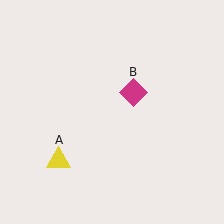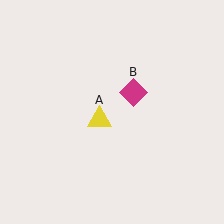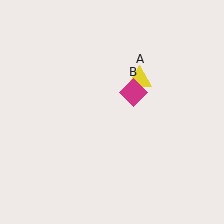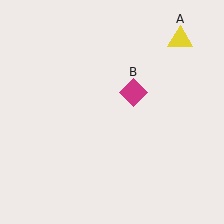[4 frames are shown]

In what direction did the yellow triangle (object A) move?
The yellow triangle (object A) moved up and to the right.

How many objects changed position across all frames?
1 object changed position: yellow triangle (object A).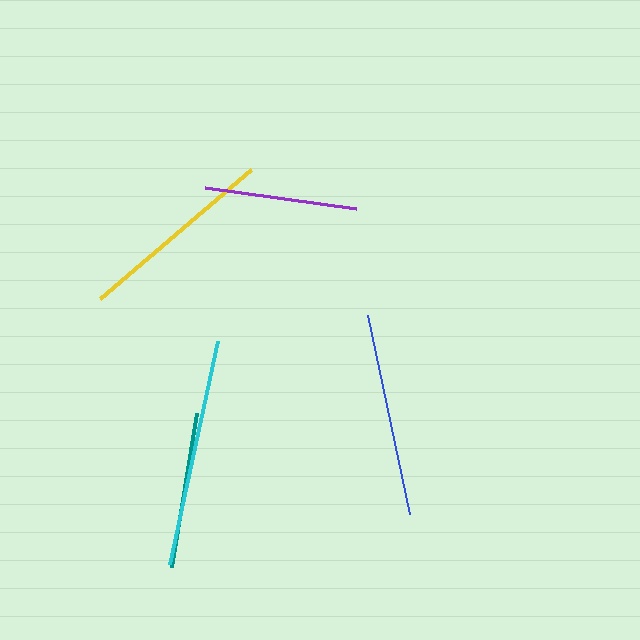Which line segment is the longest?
The cyan line is the longest at approximately 227 pixels.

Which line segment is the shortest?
The purple line is the shortest at approximately 152 pixels.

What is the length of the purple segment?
The purple segment is approximately 152 pixels long.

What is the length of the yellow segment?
The yellow segment is approximately 199 pixels long.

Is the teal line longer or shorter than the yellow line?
The yellow line is longer than the teal line.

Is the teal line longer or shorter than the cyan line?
The cyan line is longer than the teal line.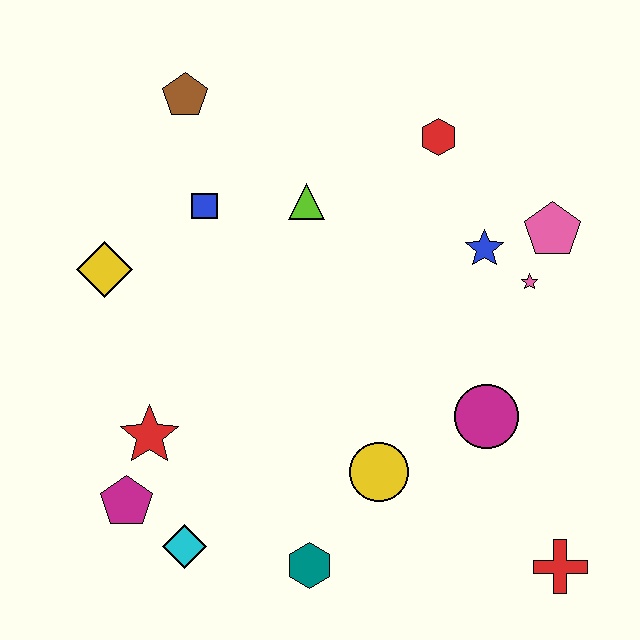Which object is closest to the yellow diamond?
The blue square is closest to the yellow diamond.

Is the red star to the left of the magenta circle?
Yes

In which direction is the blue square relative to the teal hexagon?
The blue square is above the teal hexagon.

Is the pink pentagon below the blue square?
Yes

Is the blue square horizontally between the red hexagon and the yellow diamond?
Yes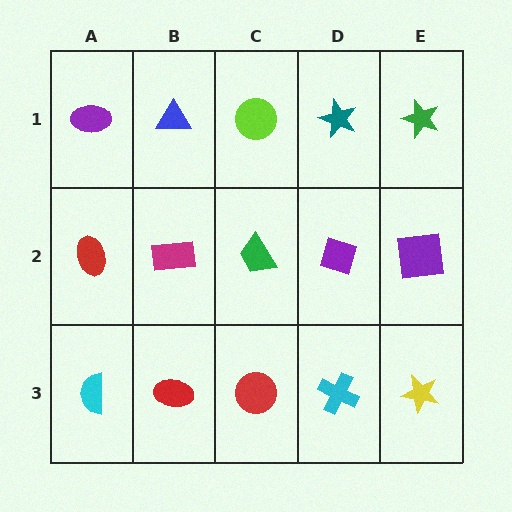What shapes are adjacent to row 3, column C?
A green trapezoid (row 2, column C), a red ellipse (row 3, column B), a cyan cross (row 3, column D).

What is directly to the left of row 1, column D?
A lime circle.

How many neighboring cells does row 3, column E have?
2.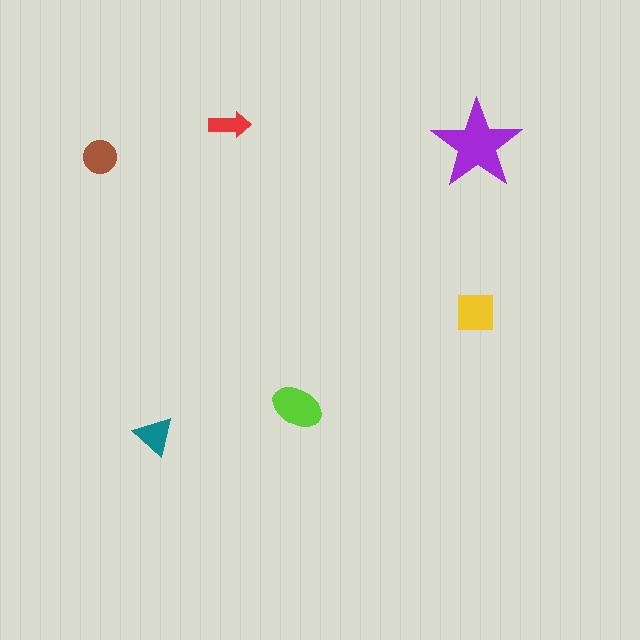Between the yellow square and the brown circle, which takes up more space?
The yellow square.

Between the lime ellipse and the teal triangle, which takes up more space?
The lime ellipse.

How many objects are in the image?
There are 6 objects in the image.